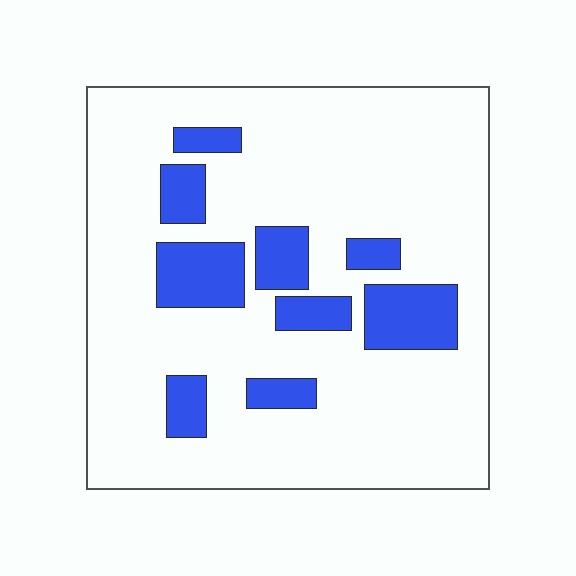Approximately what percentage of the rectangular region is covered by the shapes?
Approximately 20%.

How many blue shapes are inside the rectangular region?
9.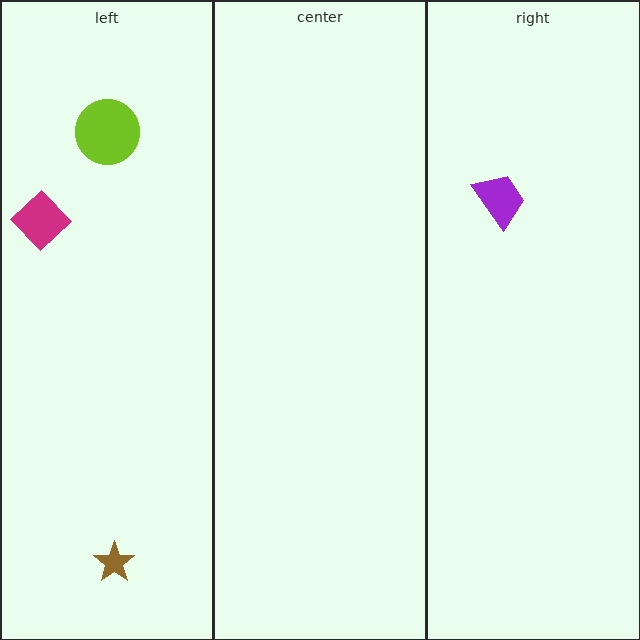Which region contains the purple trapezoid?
The right region.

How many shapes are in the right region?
1.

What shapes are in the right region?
The purple trapezoid.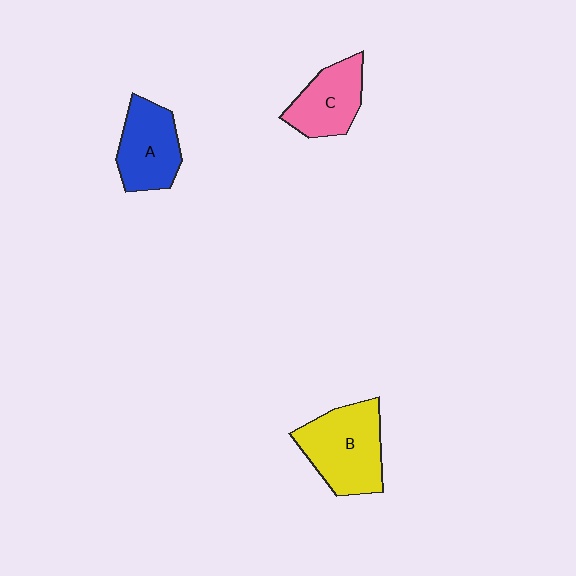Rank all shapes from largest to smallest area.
From largest to smallest: B (yellow), A (blue), C (pink).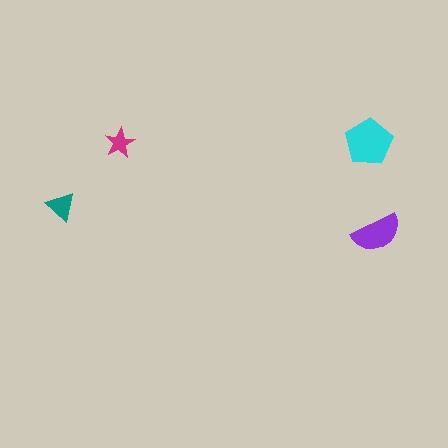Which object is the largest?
The cyan pentagon.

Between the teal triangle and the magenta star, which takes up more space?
The teal triangle.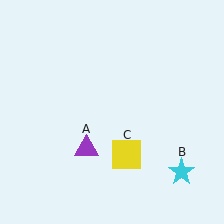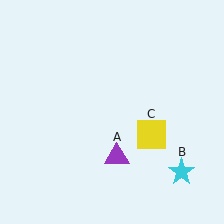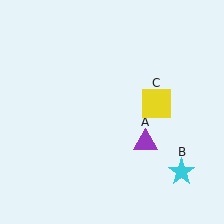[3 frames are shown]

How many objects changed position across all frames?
2 objects changed position: purple triangle (object A), yellow square (object C).